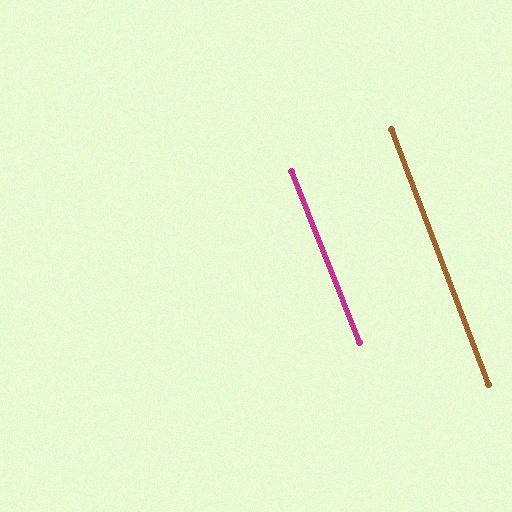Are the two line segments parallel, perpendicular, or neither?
Parallel — their directions differ by only 0.8°.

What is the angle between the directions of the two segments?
Approximately 1 degree.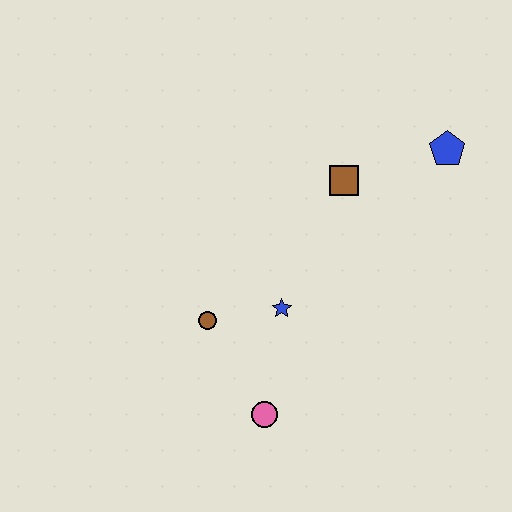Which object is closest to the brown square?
The blue pentagon is closest to the brown square.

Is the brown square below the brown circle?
No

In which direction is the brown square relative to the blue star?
The brown square is above the blue star.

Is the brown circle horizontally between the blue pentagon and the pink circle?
No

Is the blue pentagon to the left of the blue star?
No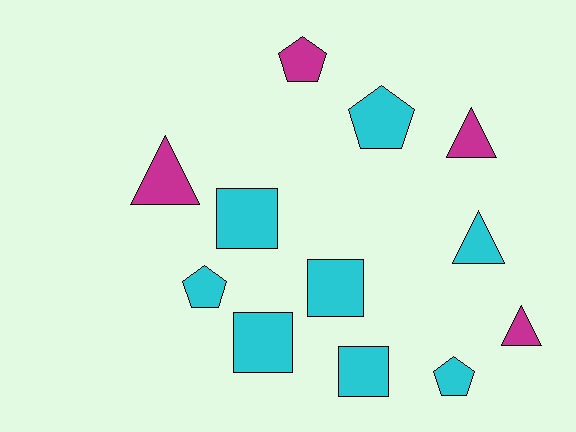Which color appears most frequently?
Cyan, with 8 objects.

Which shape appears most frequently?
Triangle, with 4 objects.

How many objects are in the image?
There are 12 objects.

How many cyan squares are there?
There are 4 cyan squares.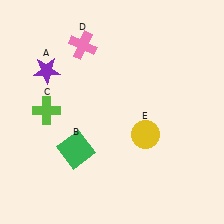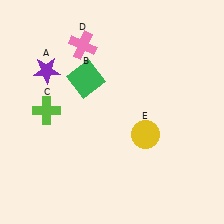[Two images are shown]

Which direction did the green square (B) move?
The green square (B) moved up.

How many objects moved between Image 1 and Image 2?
1 object moved between the two images.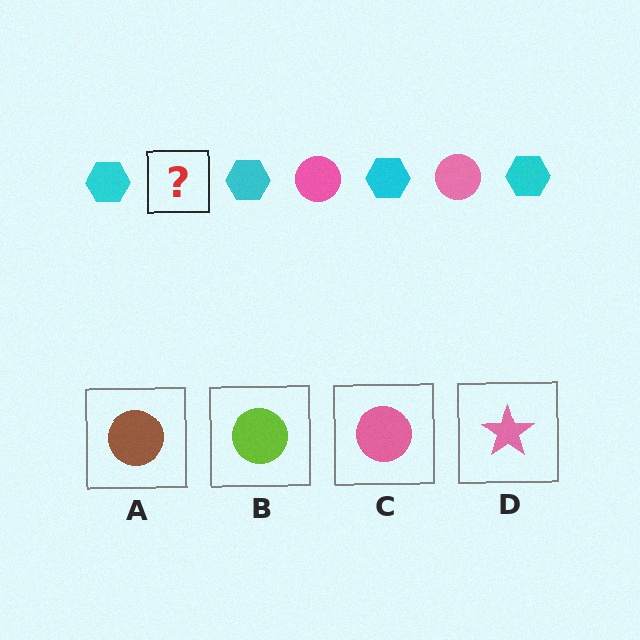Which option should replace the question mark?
Option C.